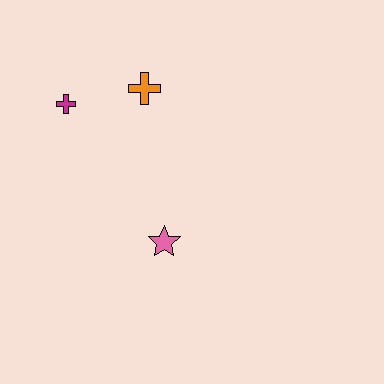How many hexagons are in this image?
There are no hexagons.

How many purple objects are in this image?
There are no purple objects.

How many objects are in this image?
There are 3 objects.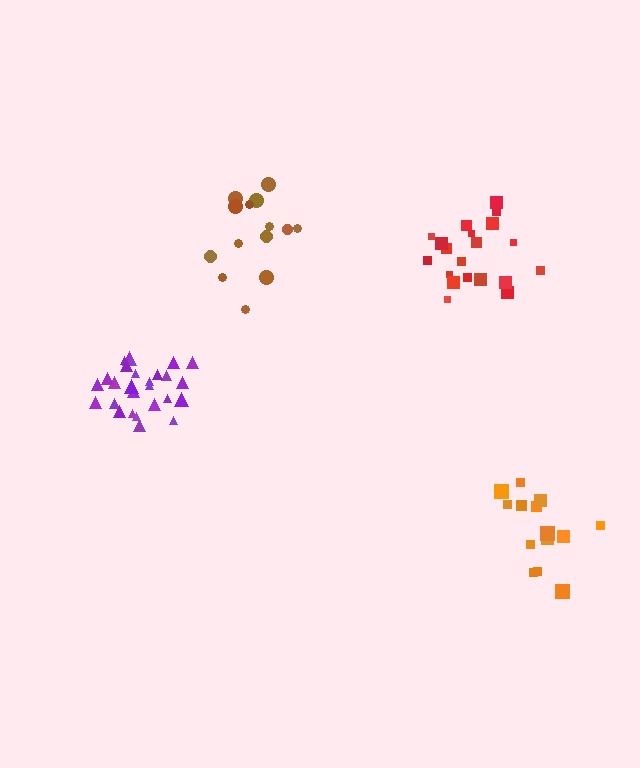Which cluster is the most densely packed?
Purple.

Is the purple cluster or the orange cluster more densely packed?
Purple.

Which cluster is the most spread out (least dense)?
Brown.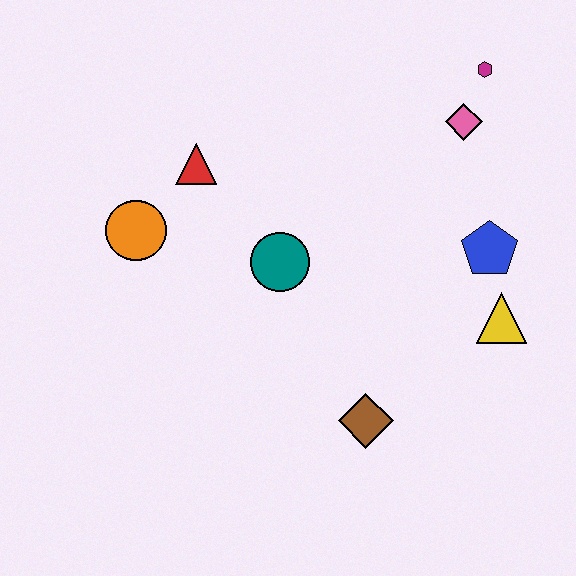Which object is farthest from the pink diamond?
The orange circle is farthest from the pink diamond.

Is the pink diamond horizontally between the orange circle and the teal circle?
No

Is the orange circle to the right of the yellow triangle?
No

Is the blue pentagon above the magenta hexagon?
No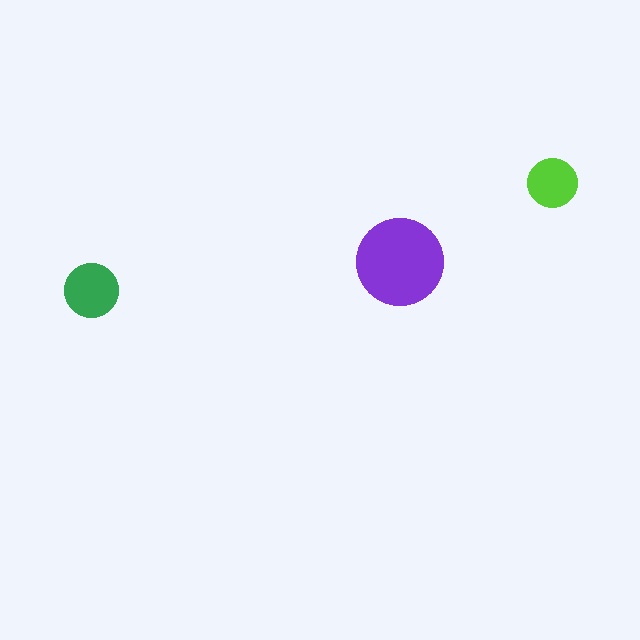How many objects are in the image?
There are 3 objects in the image.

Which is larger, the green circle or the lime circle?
The green one.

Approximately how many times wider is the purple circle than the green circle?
About 1.5 times wider.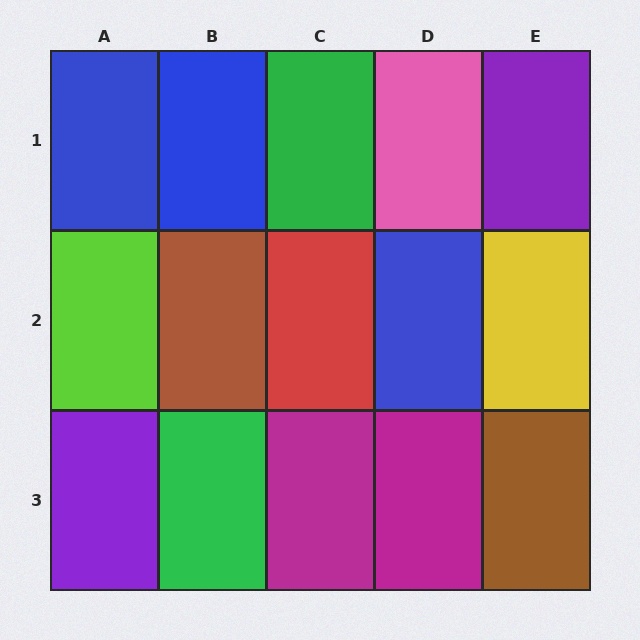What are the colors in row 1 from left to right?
Blue, blue, green, pink, purple.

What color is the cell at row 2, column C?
Red.